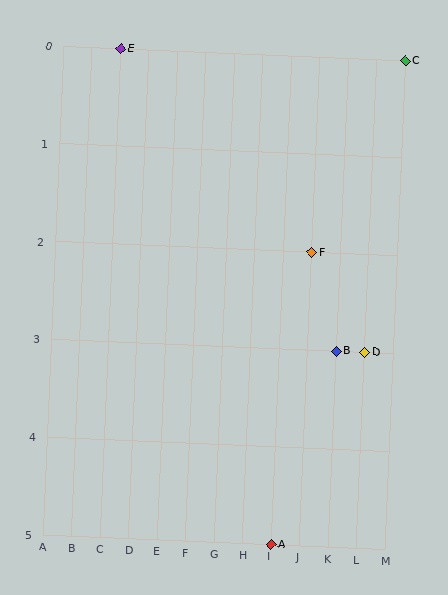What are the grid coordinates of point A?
Point A is at grid coordinates (I, 5).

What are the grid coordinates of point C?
Point C is at grid coordinates (M, 0).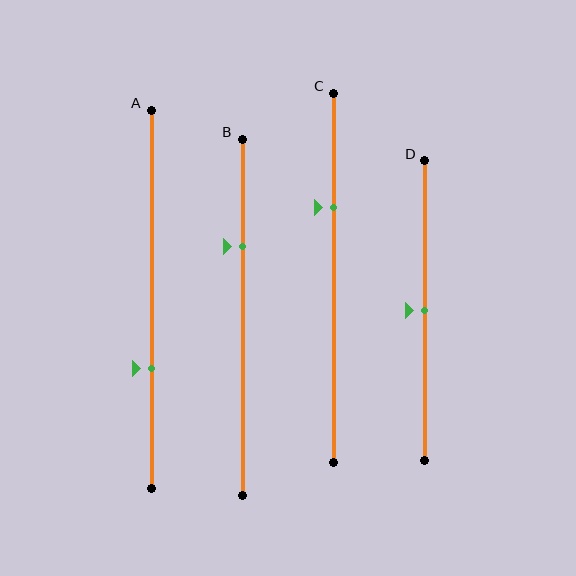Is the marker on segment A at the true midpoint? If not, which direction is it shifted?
No, the marker on segment A is shifted downward by about 18% of the segment length.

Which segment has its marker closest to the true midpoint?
Segment D has its marker closest to the true midpoint.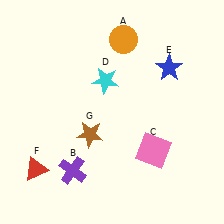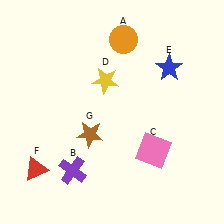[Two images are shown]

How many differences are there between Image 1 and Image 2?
There is 1 difference between the two images.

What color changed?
The star (D) changed from cyan in Image 1 to yellow in Image 2.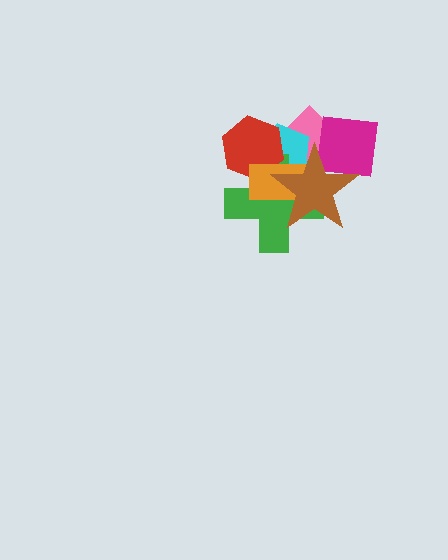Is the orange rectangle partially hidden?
Yes, it is partially covered by another shape.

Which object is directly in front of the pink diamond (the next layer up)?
The cyan pentagon is directly in front of the pink diamond.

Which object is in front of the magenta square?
The brown star is in front of the magenta square.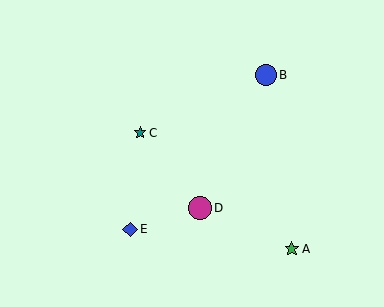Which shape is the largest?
The magenta circle (labeled D) is the largest.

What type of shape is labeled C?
Shape C is a teal star.